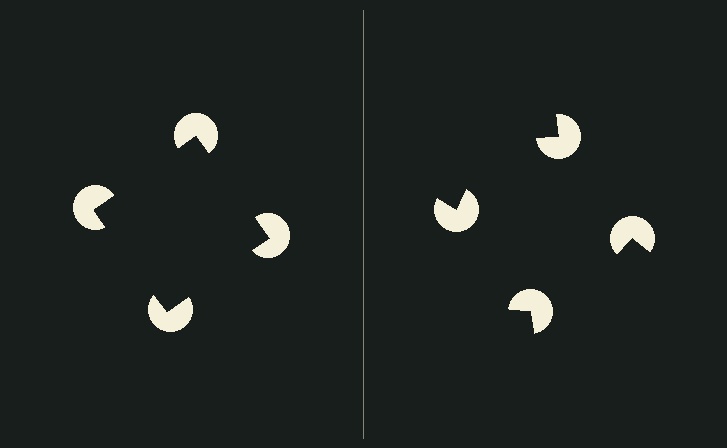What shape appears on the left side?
An illusory square.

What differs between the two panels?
The pac-man discs are positioned identically on both sides; only the wedge orientations differ. On the left they align to a square; on the right they are misaligned.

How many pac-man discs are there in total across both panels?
8 — 4 on each side.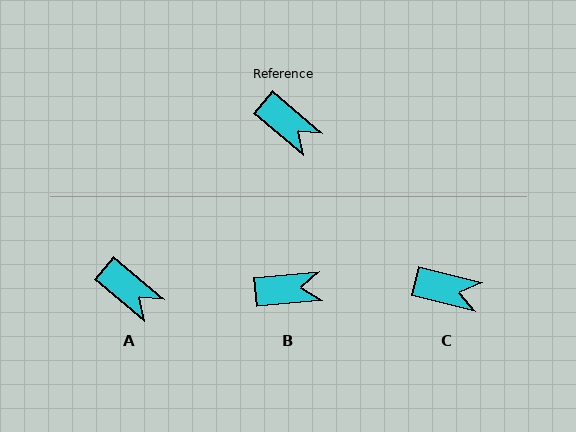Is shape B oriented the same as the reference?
No, it is off by about 46 degrees.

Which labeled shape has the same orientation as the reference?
A.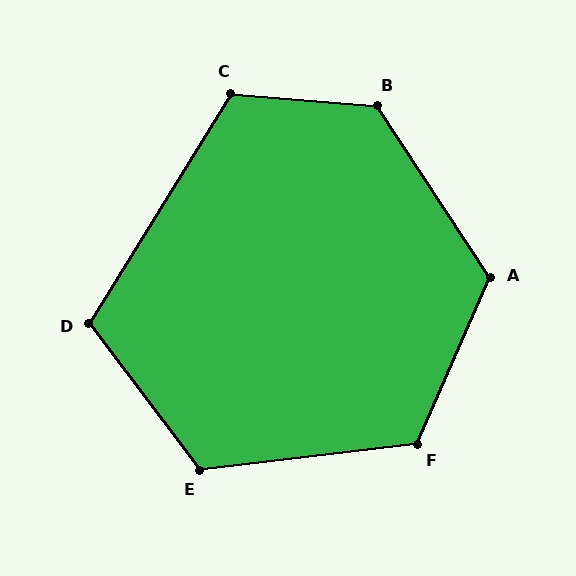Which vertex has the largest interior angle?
B, at approximately 128 degrees.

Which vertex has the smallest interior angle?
D, at approximately 111 degrees.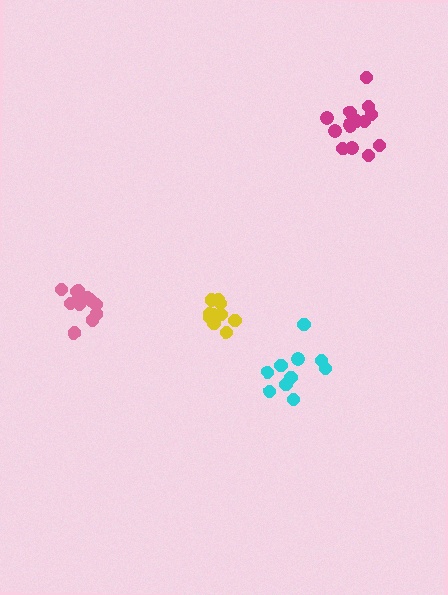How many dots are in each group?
Group 1: 10 dots, Group 2: 10 dots, Group 3: 12 dots, Group 4: 14 dots (46 total).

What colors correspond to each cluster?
The clusters are colored: yellow, cyan, pink, magenta.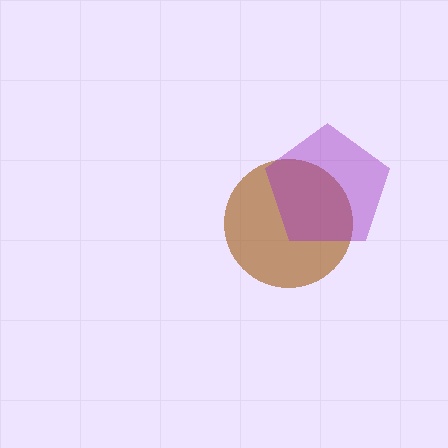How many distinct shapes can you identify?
There are 2 distinct shapes: a brown circle, a purple pentagon.